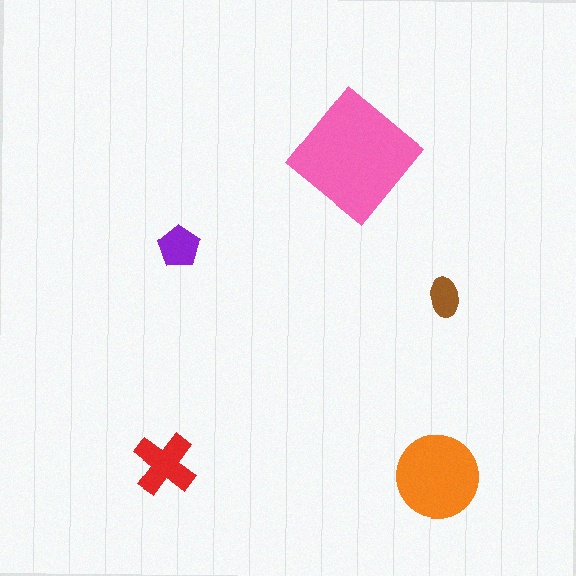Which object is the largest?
The pink diamond.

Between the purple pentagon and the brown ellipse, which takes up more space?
The purple pentagon.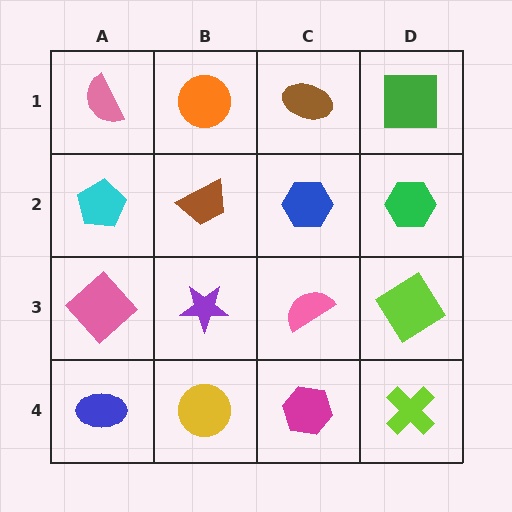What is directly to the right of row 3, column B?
A pink semicircle.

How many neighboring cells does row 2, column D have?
3.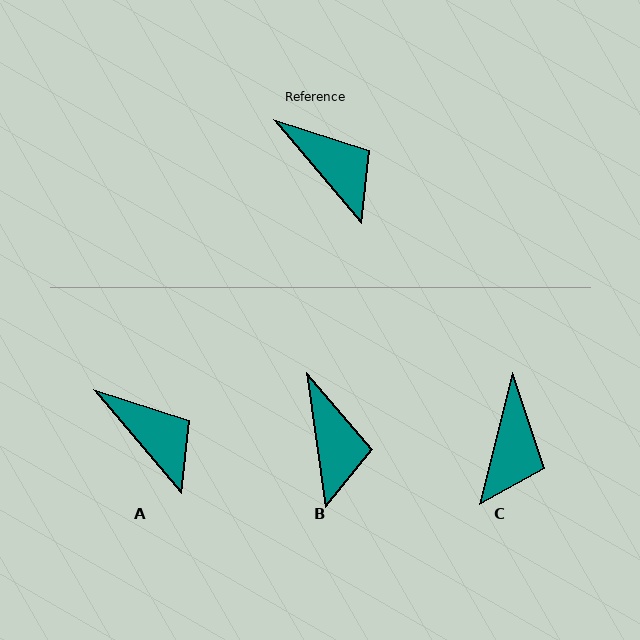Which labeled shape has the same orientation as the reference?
A.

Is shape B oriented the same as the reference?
No, it is off by about 32 degrees.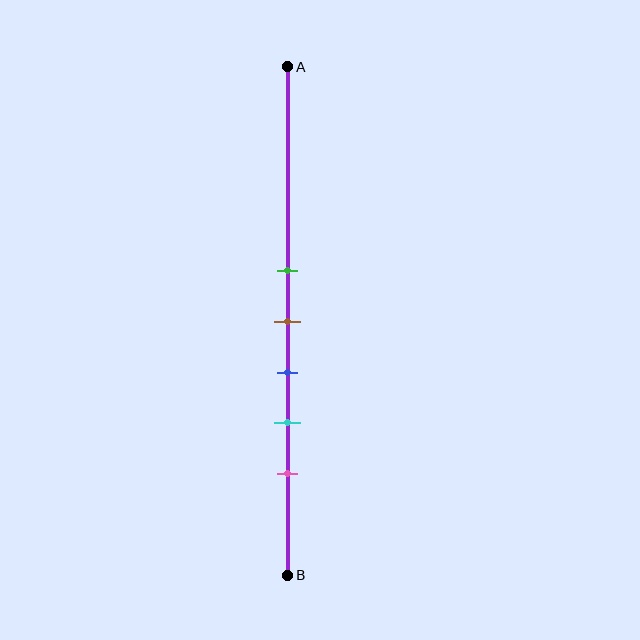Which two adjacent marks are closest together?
The green and brown marks are the closest adjacent pair.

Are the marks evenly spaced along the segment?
Yes, the marks are approximately evenly spaced.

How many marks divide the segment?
There are 5 marks dividing the segment.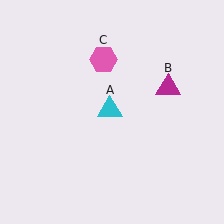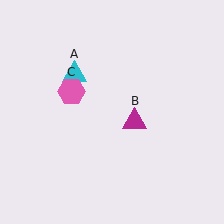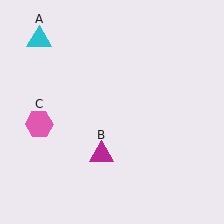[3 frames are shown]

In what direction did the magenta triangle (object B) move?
The magenta triangle (object B) moved down and to the left.